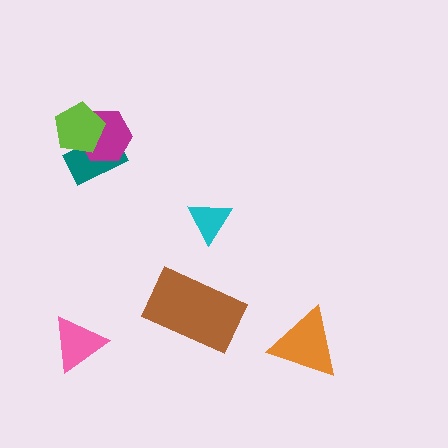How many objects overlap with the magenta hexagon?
2 objects overlap with the magenta hexagon.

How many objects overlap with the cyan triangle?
0 objects overlap with the cyan triangle.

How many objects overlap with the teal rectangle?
2 objects overlap with the teal rectangle.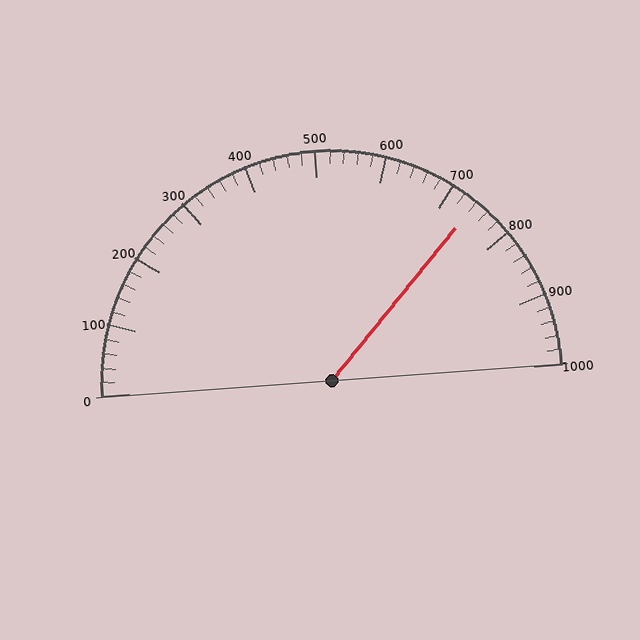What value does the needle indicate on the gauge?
The needle indicates approximately 740.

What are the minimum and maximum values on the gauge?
The gauge ranges from 0 to 1000.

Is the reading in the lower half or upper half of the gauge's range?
The reading is in the upper half of the range (0 to 1000).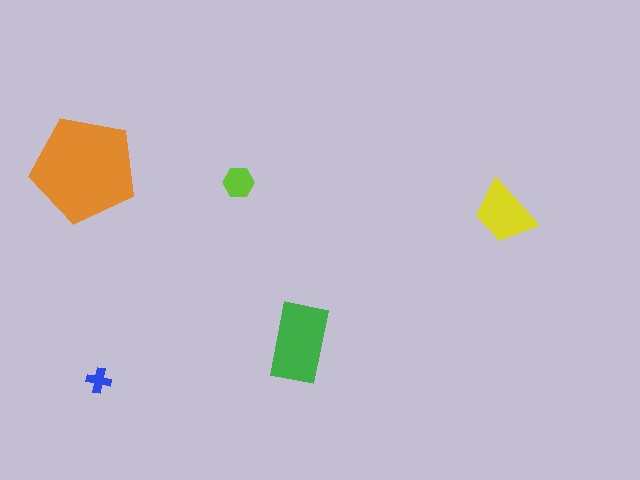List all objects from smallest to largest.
The blue cross, the lime hexagon, the yellow trapezoid, the green rectangle, the orange pentagon.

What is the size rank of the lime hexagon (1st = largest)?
4th.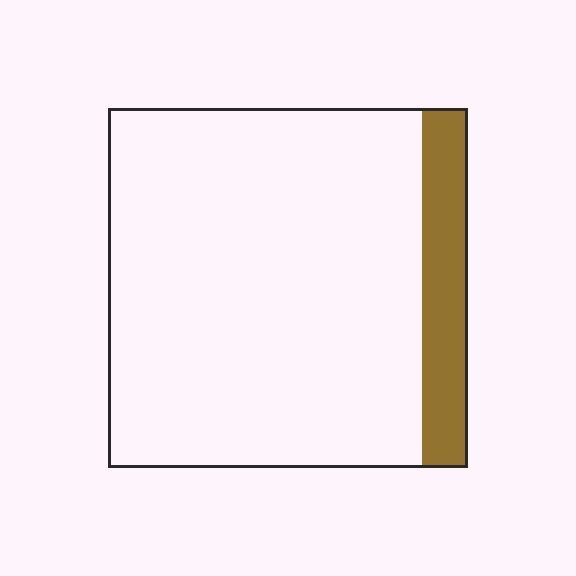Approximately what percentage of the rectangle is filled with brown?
Approximately 15%.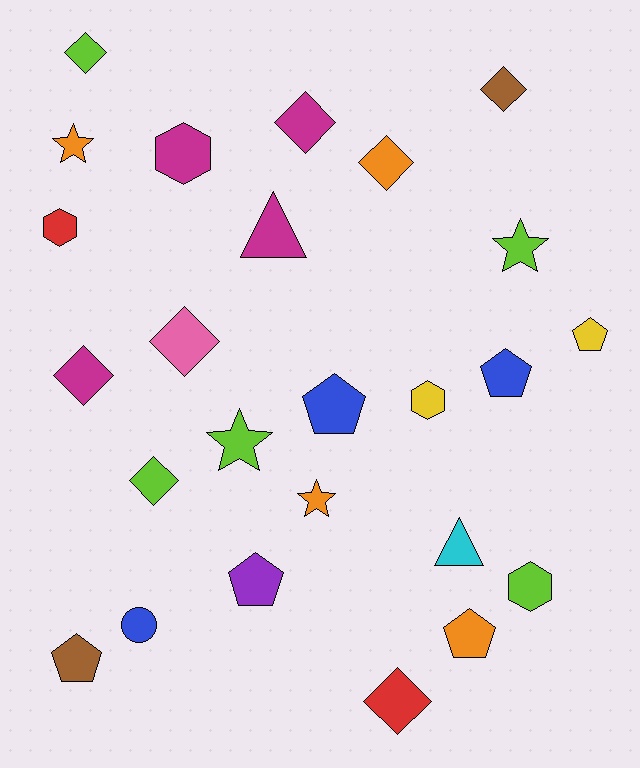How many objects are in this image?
There are 25 objects.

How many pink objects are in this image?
There is 1 pink object.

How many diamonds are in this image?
There are 8 diamonds.